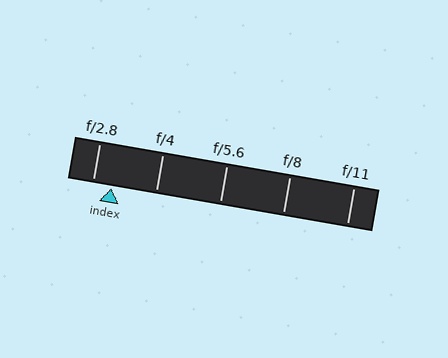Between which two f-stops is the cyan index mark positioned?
The index mark is between f/2.8 and f/4.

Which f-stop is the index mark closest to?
The index mark is closest to f/2.8.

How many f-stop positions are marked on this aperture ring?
There are 5 f-stop positions marked.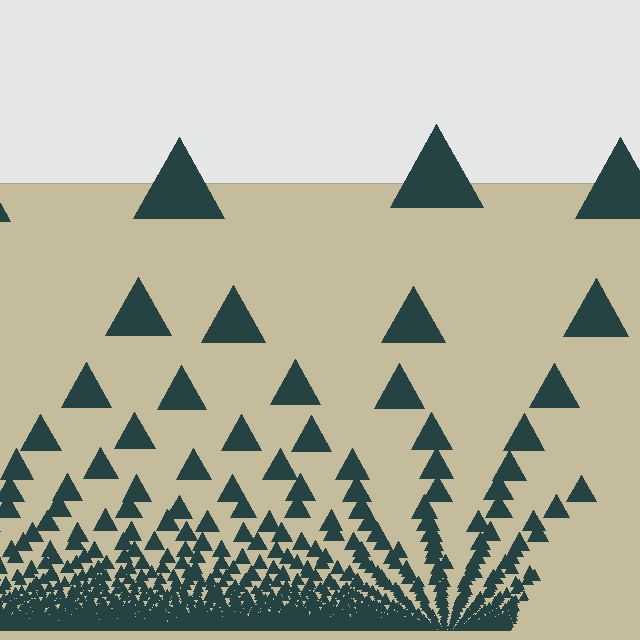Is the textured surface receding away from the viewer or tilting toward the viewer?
The surface appears to tilt toward the viewer. Texture elements get larger and sparser toward the top.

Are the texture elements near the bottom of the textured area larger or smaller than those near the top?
Smaller. The gradient is inverted — elements near the bottom are smaller and denser.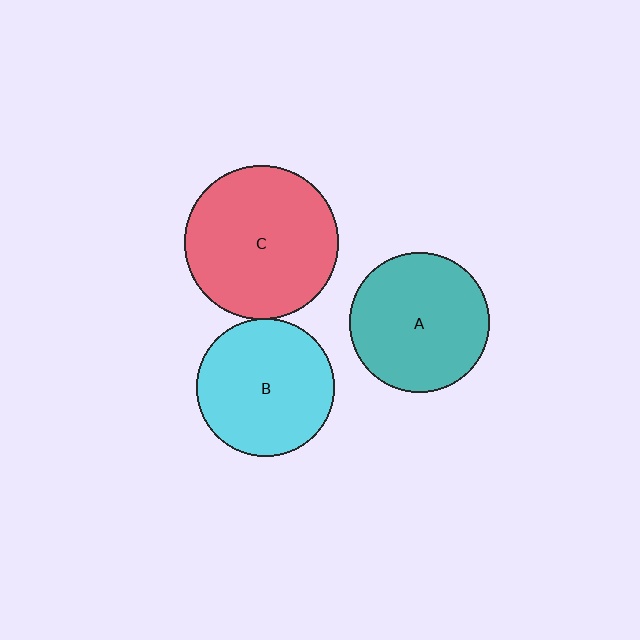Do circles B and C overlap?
Yes.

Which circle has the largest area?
Circle C (red).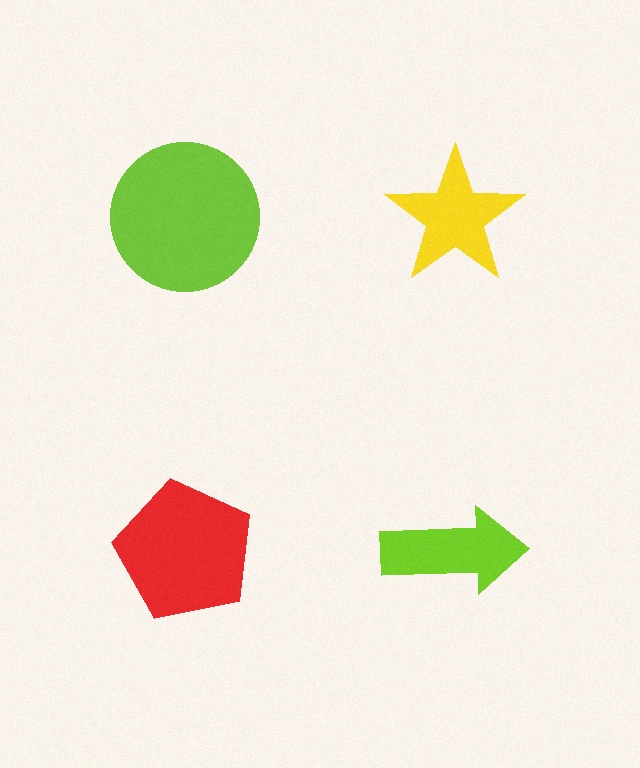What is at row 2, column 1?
A red pentagon.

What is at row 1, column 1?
A lime circle.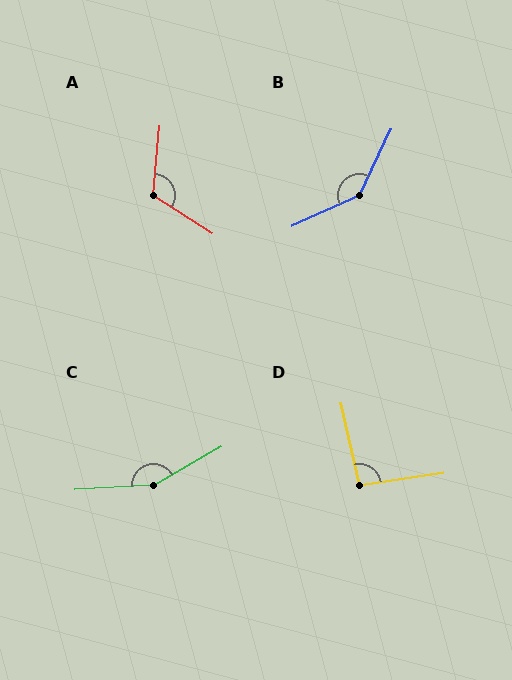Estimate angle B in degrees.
Approximately 140 degrees.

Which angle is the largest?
C, at approximately 153 degrees.